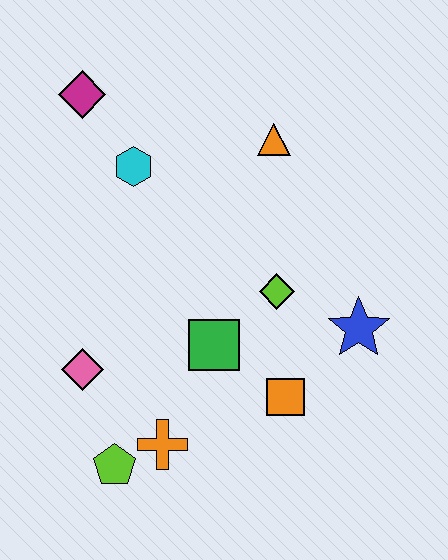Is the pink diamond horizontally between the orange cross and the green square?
No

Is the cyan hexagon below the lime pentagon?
No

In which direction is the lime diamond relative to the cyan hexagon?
The lime diamond is to the right of the cyan hexagon.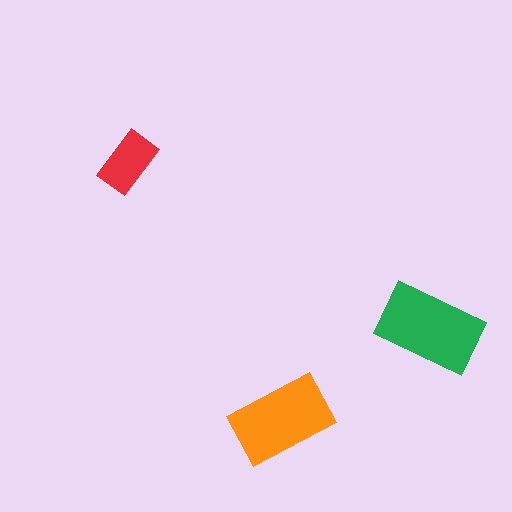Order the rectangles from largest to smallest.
the green one, the orange one, the red one.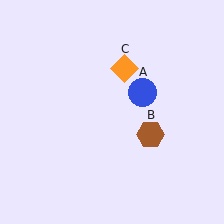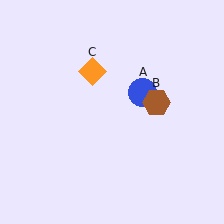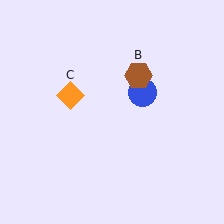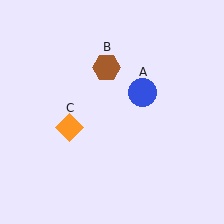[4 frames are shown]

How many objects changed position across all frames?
2 objects changed position: brown hexagon (object B), orange diamond (object C).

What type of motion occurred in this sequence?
The brown hexagon (object B), orange diamond (object C) rotated counterclockwise around the center of the scene.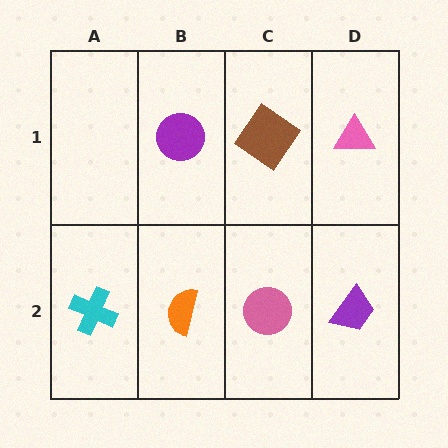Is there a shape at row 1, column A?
No, that cell is empty.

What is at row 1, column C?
A brown diamond.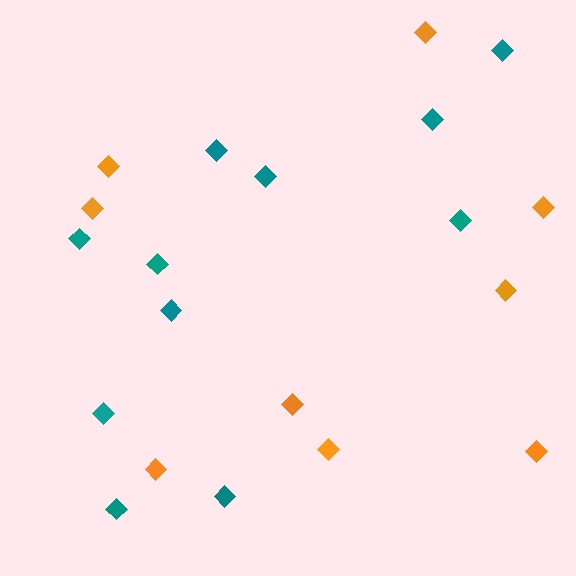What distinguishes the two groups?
There are 2 groups: one group of teal diamonds (11) and one group of orange diamonds (9).